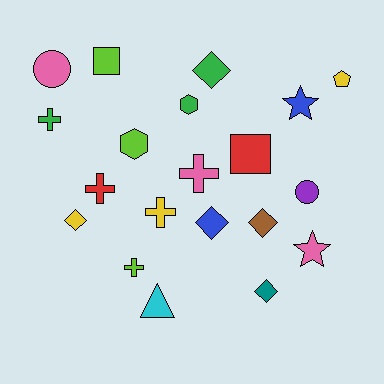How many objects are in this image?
There are 20 objects.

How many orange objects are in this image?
There are no orange objects.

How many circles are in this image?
There are 2 circles.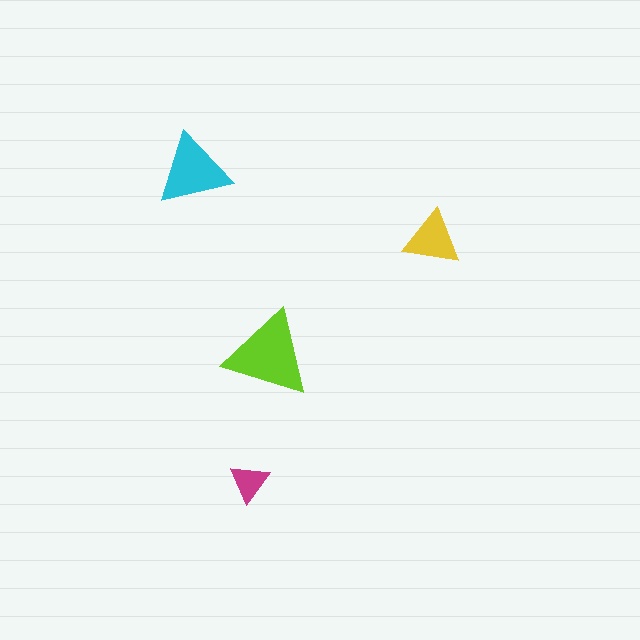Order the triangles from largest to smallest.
the lime one, the cyan one, the yellow one, the magenta one.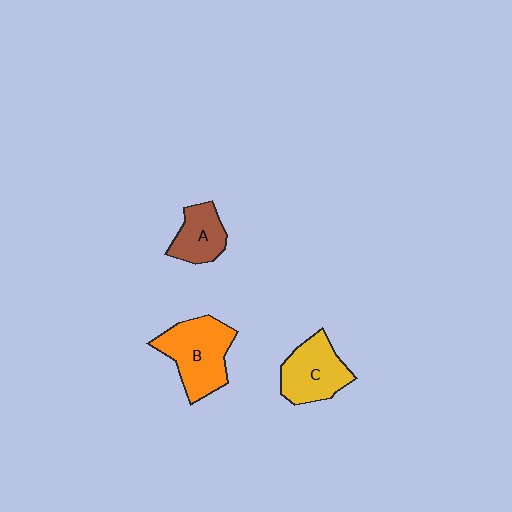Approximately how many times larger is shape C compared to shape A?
Approximately 1.4 times.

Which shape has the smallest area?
Shape A (brown).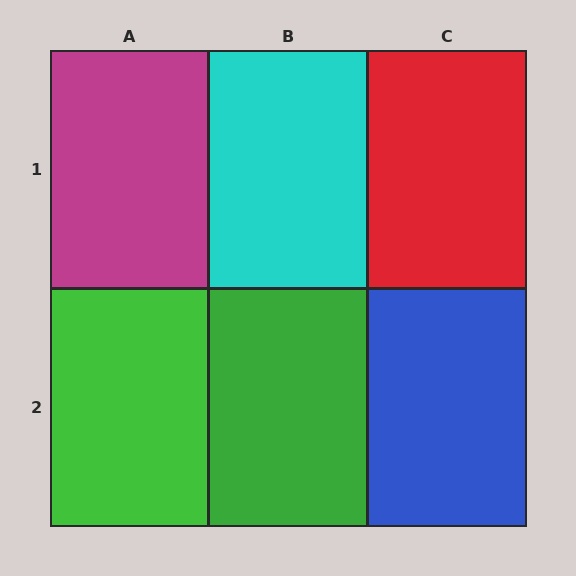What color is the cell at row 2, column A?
Green.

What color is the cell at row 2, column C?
Blue.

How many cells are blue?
1 cell is blue.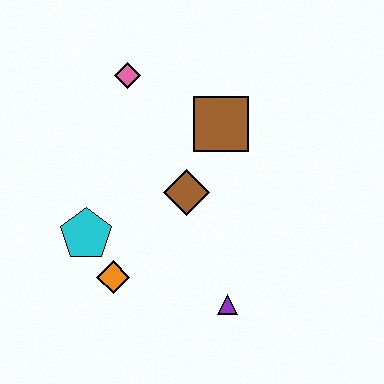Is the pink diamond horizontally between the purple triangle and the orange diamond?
Yes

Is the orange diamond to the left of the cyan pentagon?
No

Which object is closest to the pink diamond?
The brown square is closest to the pink diamond.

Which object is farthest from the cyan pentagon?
The brown square is farthest from the cyan pentagon.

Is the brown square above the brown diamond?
Yes